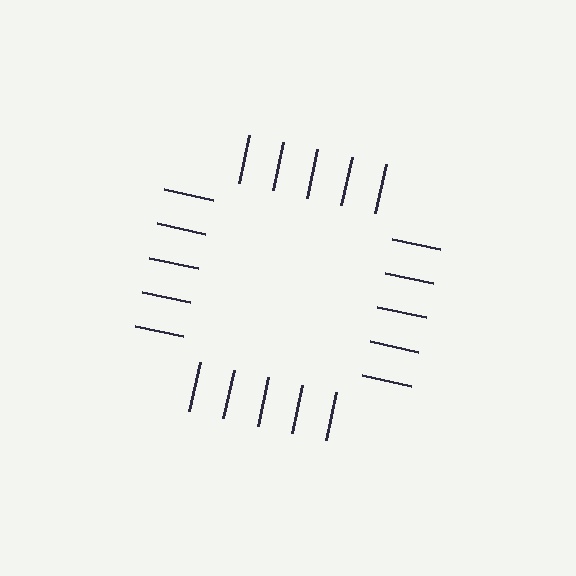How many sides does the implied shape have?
4 sides — the line-ends trace a square.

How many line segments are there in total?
20 — 5 along each of the 4 edges.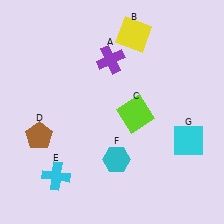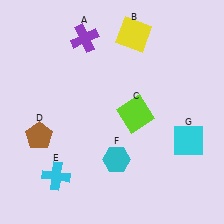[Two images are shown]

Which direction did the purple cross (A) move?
The purple cross (A) moved left.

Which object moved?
The purple cross (A) moved left.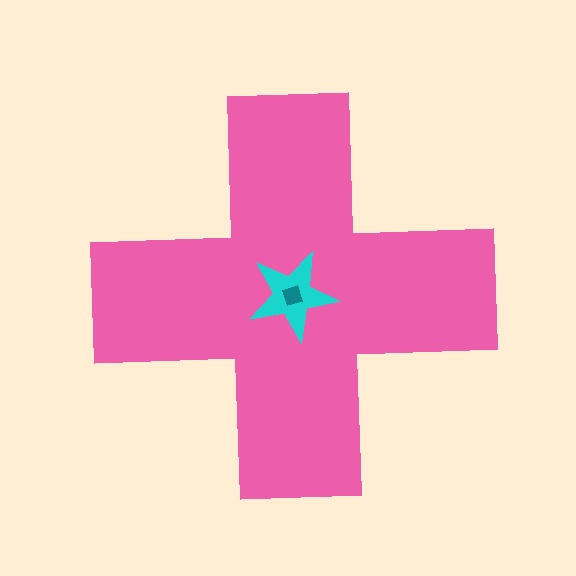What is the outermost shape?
The pink cross.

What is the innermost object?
The teal square.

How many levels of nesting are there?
3.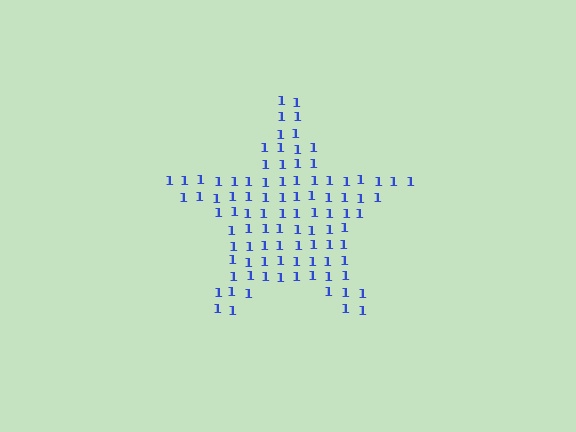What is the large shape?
The large shape is a star.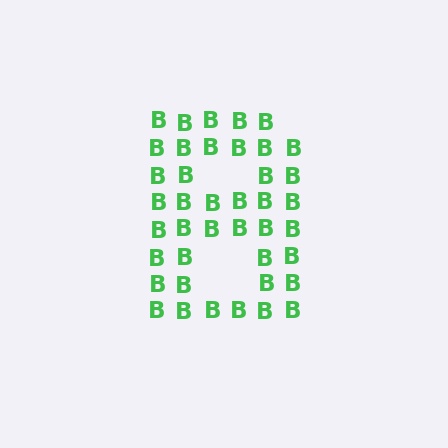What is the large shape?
The large shape is the letter B.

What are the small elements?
The small elements are letter B's.